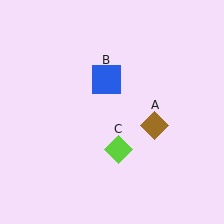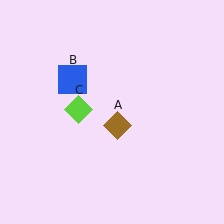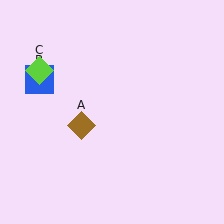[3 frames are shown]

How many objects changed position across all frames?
3 objects changed position: brown diamond (object A), blue square (object B), lime diamond (object C).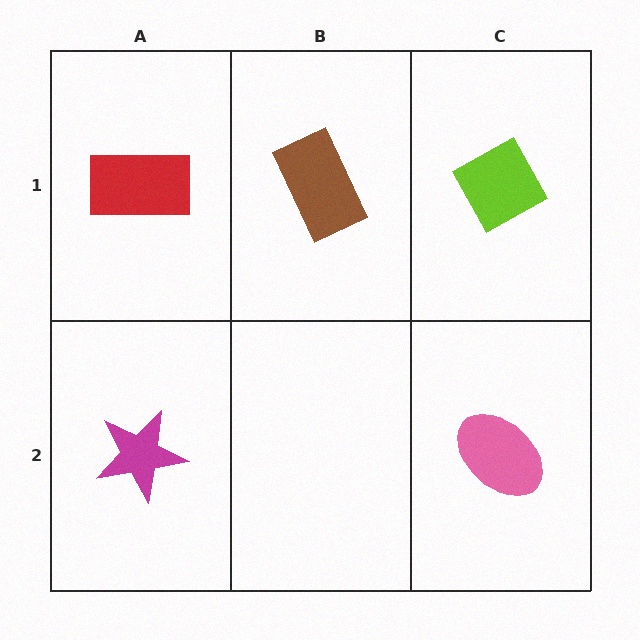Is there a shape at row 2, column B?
No, that cell is empty.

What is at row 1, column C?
A lime diamond.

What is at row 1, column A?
A red rectangle.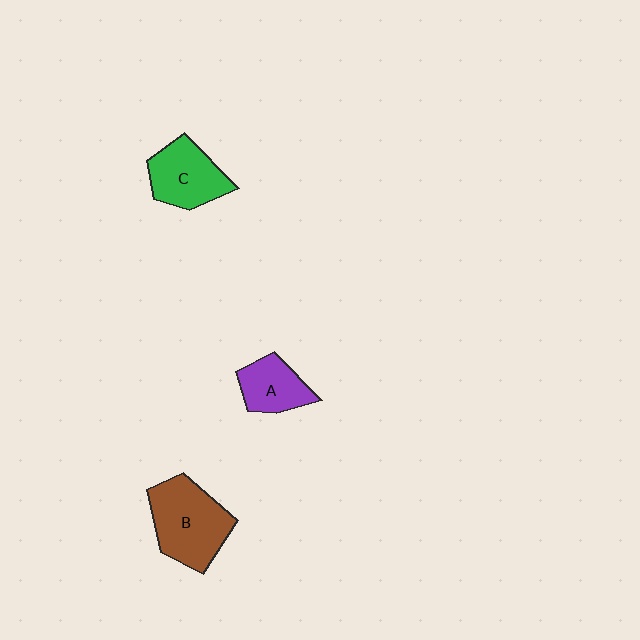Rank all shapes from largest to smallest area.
From largest to smallest: B (brown), C (green), A (purple).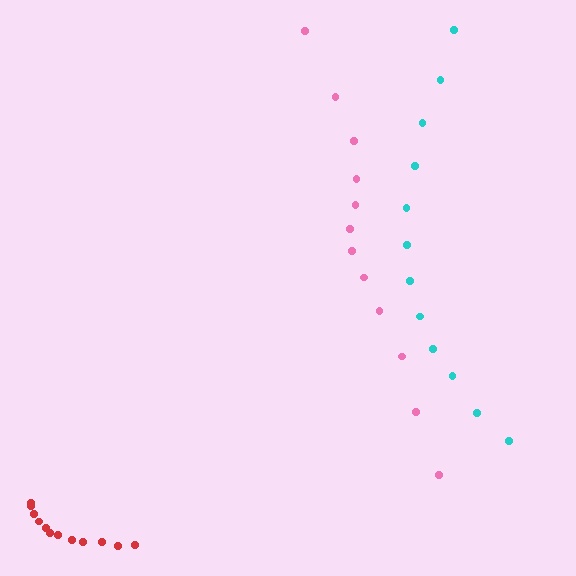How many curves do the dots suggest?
There are 3 distinct paths.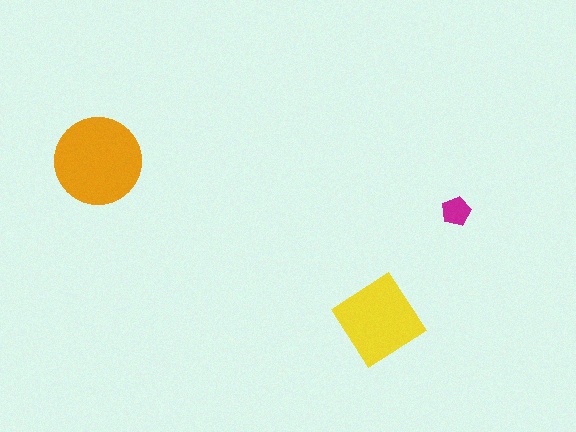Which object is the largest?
The orange circle.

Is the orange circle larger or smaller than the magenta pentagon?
Larger.